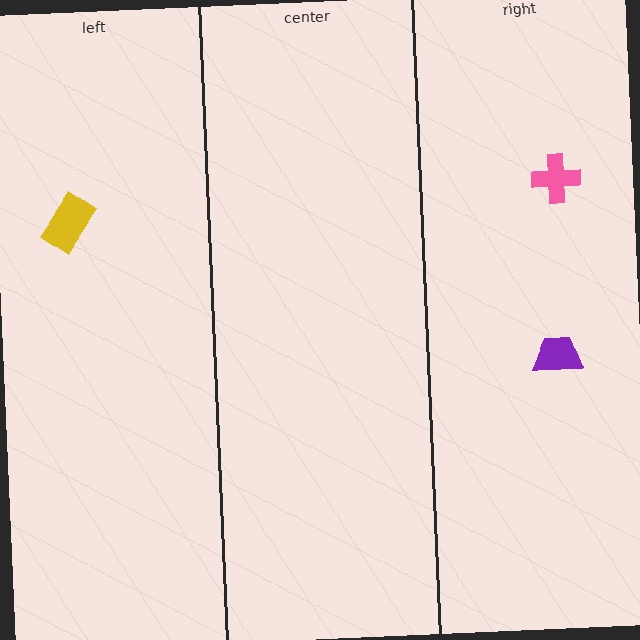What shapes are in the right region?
The pink cross, the purple trapezoid.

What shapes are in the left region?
The yellow rectangle.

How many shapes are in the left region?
1.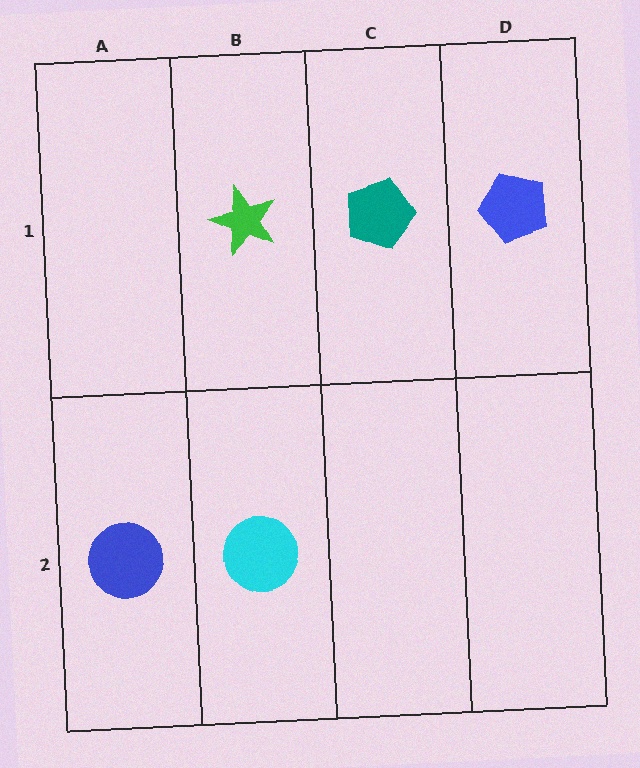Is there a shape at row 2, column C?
No, that cell is empty.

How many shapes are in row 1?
3 shapes.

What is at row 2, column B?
A cyan circle.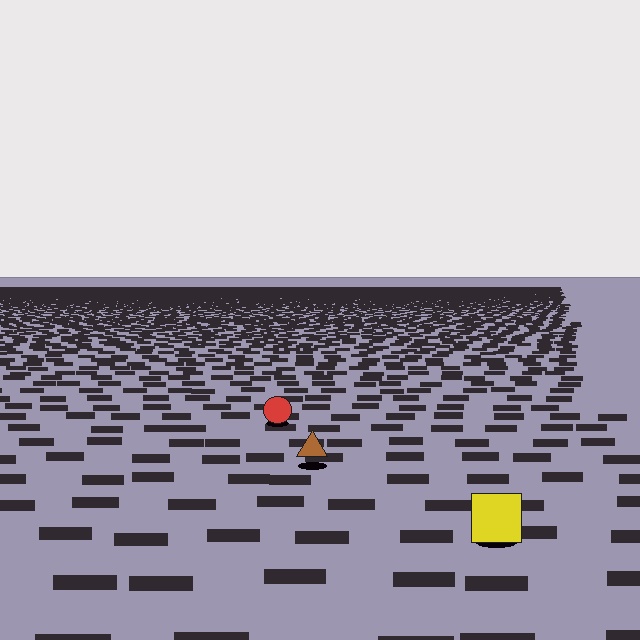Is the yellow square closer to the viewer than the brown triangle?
Yes. The yellow square is closer — you can tell from the texture gradient: the ground texture is coarser near it.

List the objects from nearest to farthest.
From nearest to farthest: the yellow square, the brown triangle, the red circle.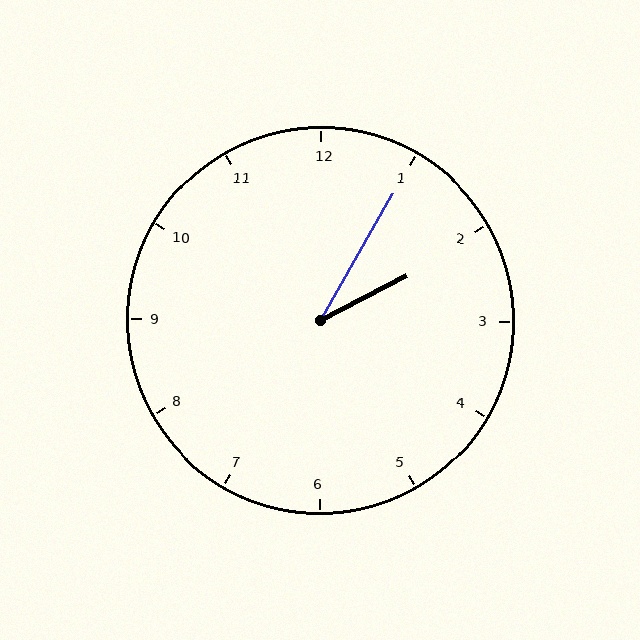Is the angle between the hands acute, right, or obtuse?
It is acute.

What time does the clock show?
2:05.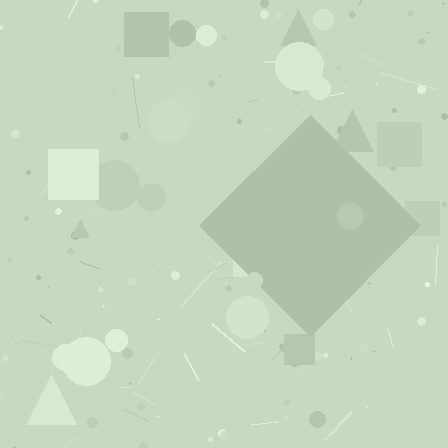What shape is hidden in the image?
A diamond is hidden in the image.